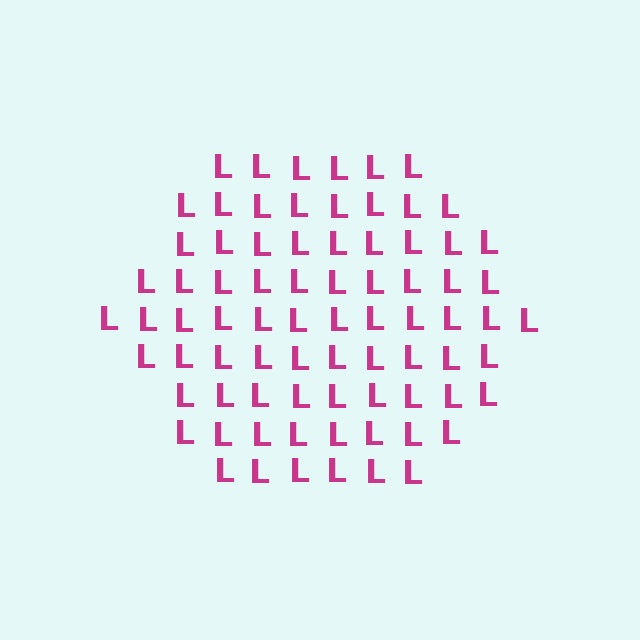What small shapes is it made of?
It is made of small letter L's.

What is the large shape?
The large shape is a hexagon.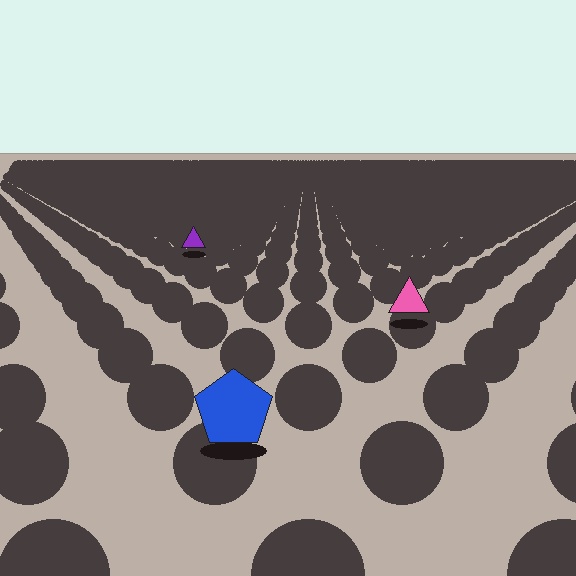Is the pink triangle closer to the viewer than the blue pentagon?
No. The blue pentagon is closer — you can tell from the texture gradient: the ground texture is coarser near it.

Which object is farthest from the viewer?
The purple triangle is farthest from the viewer. It appears smaller and the ground texture around it is denser.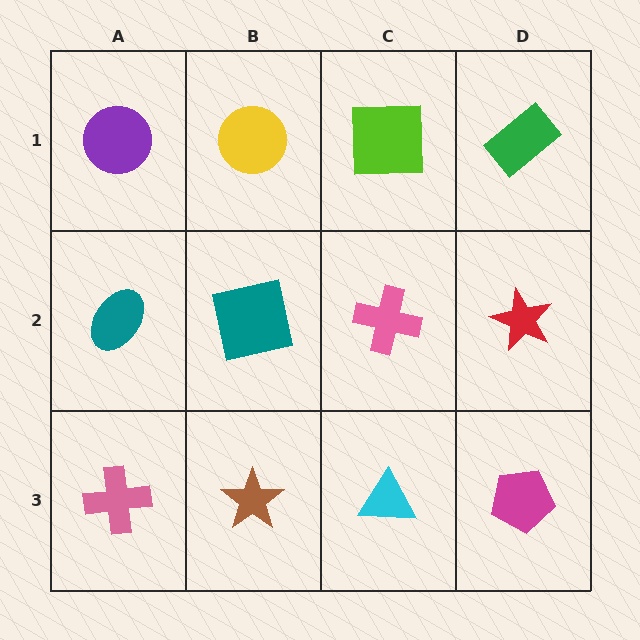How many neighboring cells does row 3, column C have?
3.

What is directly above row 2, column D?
A green rectangle.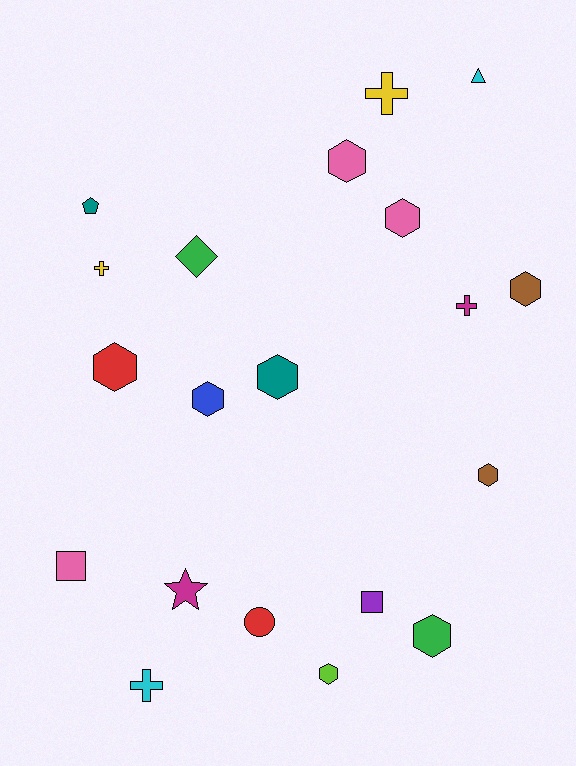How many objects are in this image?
There are 20 objects.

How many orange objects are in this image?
There are no orange objects.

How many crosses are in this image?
There are 4 crosses.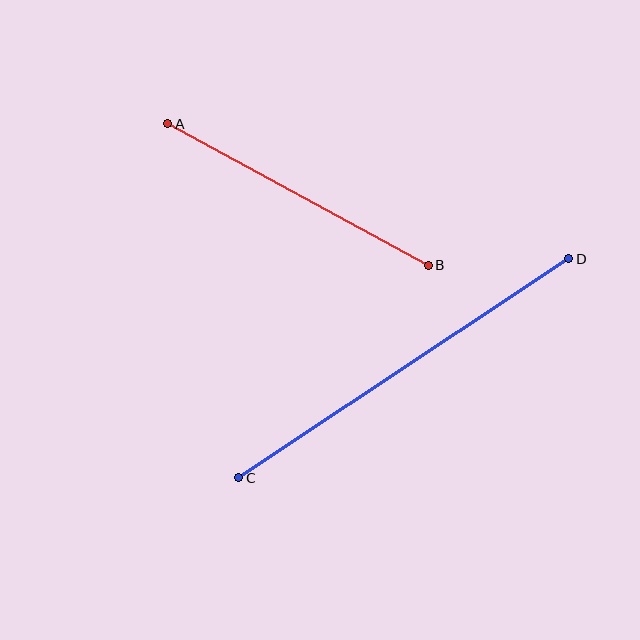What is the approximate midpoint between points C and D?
The midpoint is at approximately (404, 368) pixels.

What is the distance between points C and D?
The distance is approximately 396 pixels.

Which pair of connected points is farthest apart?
Points C and D are farthest apart.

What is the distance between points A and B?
The distance is approximately 297 pixels.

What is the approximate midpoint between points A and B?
The midpoint is at approximately (298, 194) pixels.